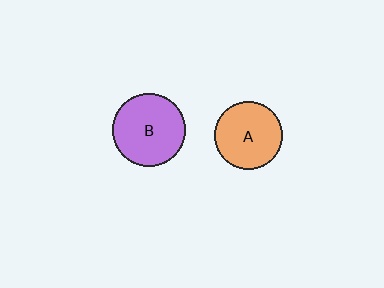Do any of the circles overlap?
No, none of the circles overlap.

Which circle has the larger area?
Circle B (purple).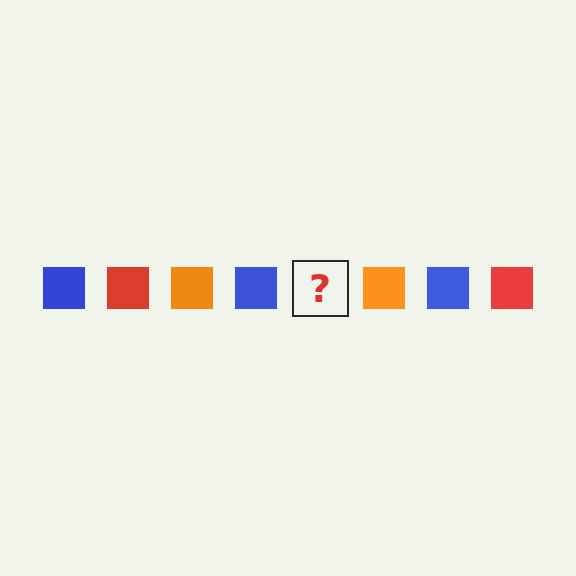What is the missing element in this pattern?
The missing element is a red square.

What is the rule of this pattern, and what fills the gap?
The rule is that the pattern cycles through blue, red, orange squares. The gap should be filled with a red square.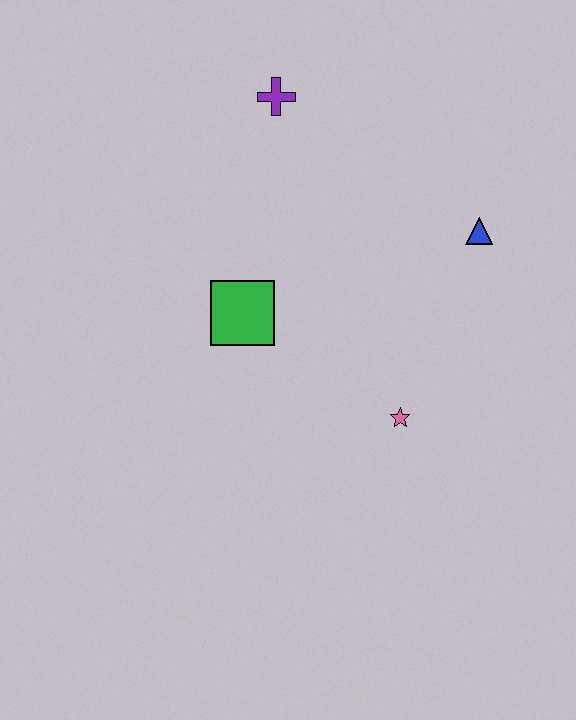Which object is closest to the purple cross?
The green square is closest to the purple cross.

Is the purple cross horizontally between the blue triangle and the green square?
Yes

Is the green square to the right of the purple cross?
No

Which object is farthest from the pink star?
The purple cross is farthest from the pink star.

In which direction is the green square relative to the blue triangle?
The green square is to the left of the blue triangle.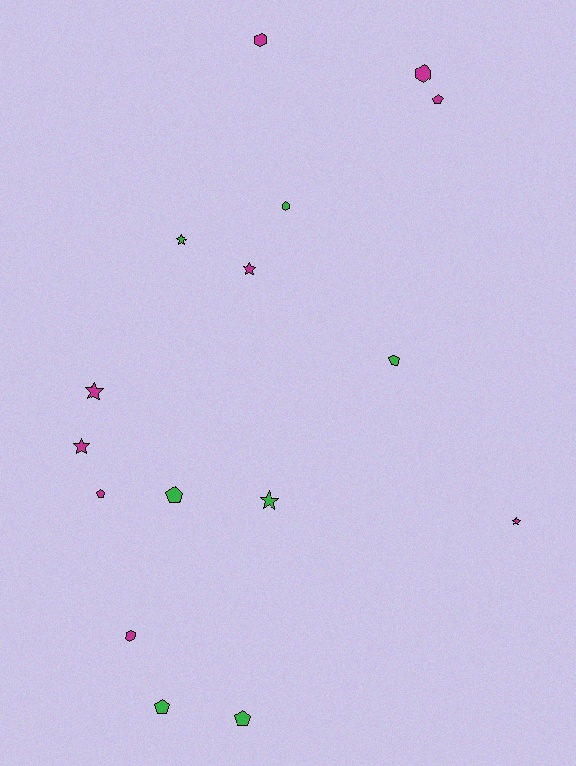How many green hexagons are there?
There is 1 green hexagon.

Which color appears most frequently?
Magenta, with 9 objects.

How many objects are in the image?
There are 16 objects.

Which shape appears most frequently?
Star, with 6 objects.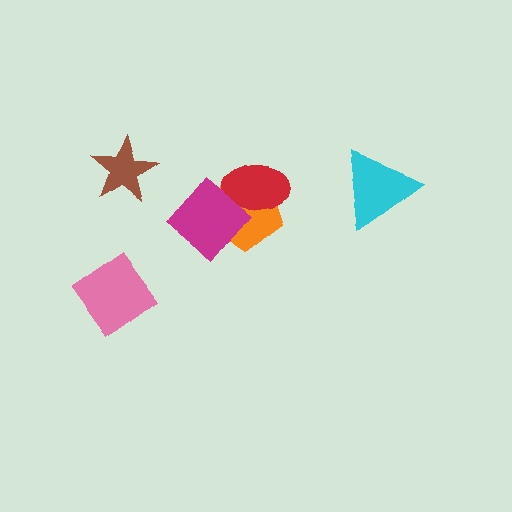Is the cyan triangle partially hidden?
No, no other shape covers it.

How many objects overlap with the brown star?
0 objects overlap with the brown star.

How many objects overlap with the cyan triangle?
0 objects overlap with the cyan triangle.